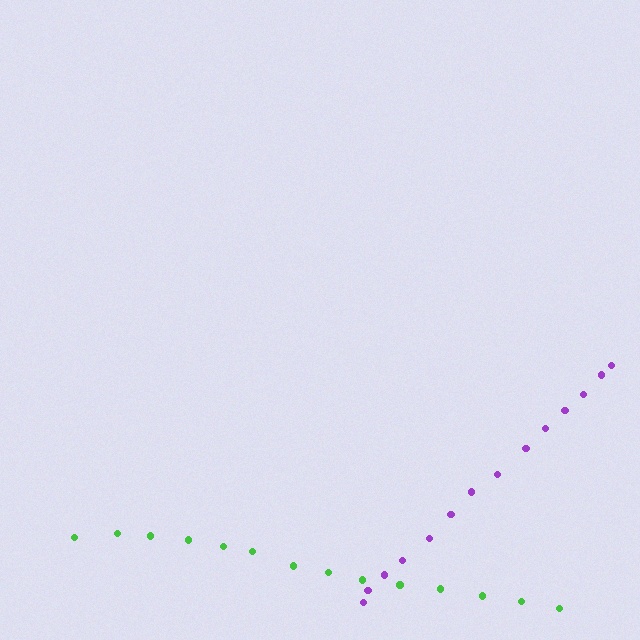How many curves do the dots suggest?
There are 2 distinct paths.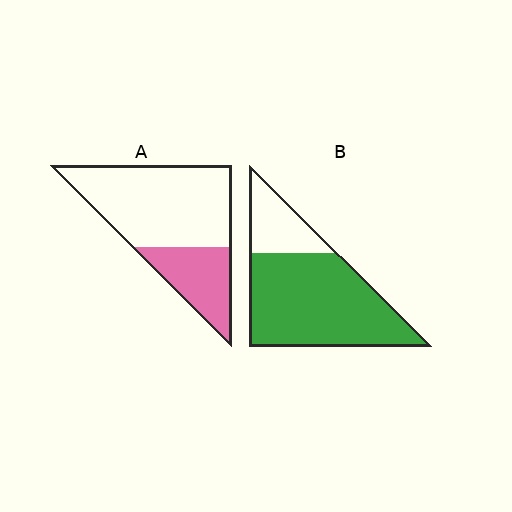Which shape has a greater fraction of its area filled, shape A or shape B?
Shape B.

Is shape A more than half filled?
No.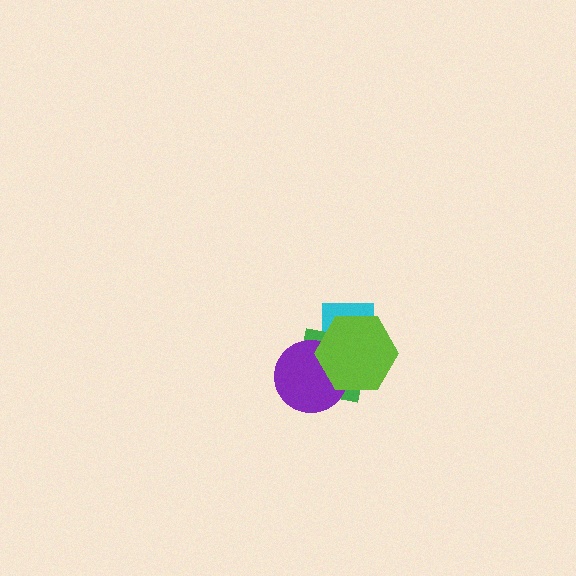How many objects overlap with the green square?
3 objects overlap with the green square.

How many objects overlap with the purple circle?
2 objects overlap with the purple circle.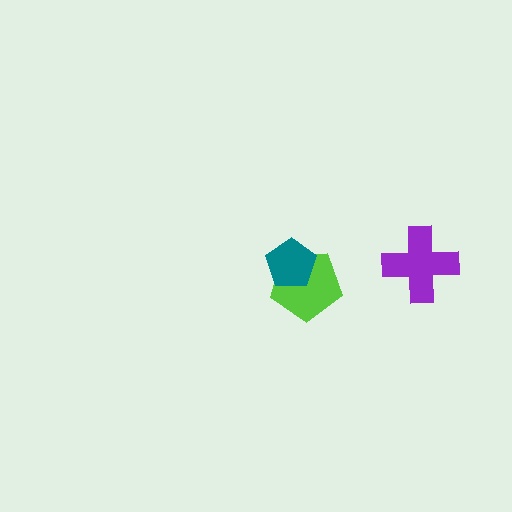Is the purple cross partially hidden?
No, no other shape covers it.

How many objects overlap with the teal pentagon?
1 object overlaps with the teal pentagon.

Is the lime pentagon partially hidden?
Yes, it is partially covered by another shape.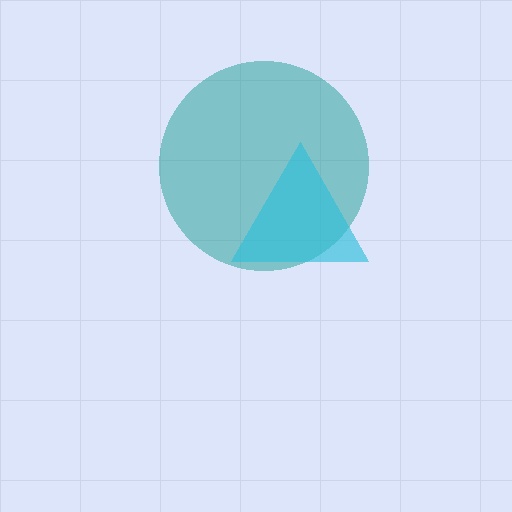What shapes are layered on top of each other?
The layered shapes are: a teal circle, a cyan triangle.